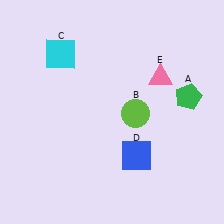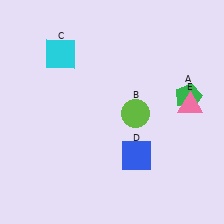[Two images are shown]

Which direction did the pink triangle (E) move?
The pink triangle (E) moved right.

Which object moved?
The pink triangle (E) moved right.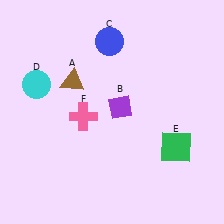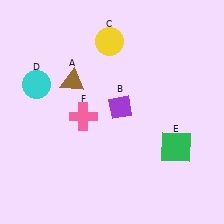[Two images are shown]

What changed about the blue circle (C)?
In Image 1, C is blue. In Image 2, it changed to yellow.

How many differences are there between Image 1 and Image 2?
There is 1 difference between the two images.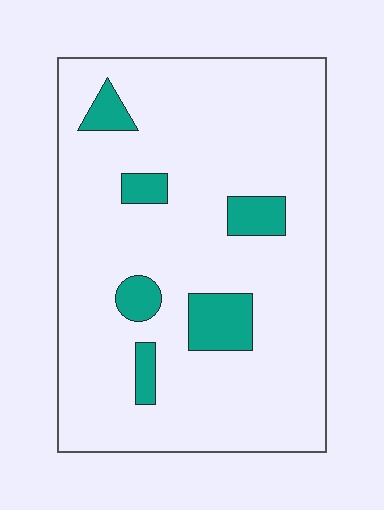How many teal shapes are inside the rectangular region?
6.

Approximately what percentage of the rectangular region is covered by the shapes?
Approximately 10%.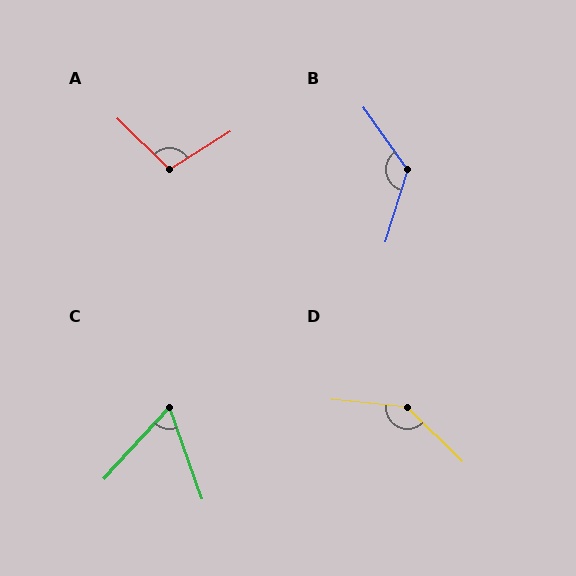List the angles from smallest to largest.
C (62°), A (103°), B (128°), D (141°).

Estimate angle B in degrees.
Approximately 128 degrees.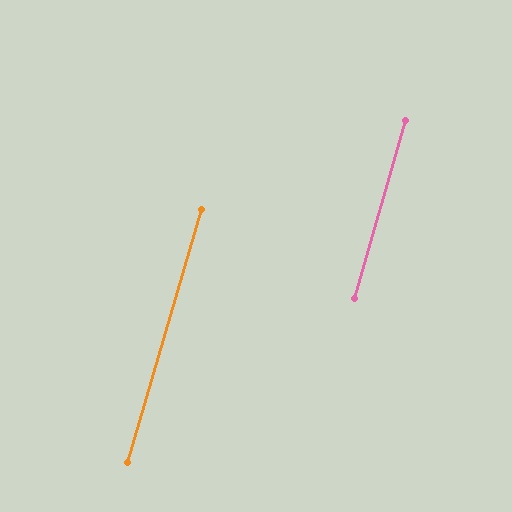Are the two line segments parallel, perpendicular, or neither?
Parallel — their directions differ by only 0.2°.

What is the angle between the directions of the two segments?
Approximately 0 degrees.